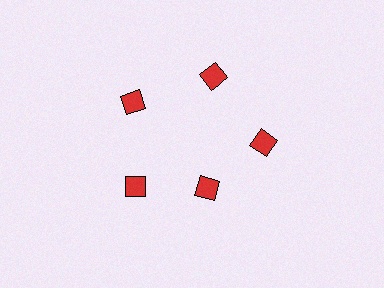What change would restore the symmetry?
The symmetry would be restored by moving it outward, back onto the ring so that all 5 diamonds sit at equal angles and equal distance from the center.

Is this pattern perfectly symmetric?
No. The 5 red diamonds are arranged in a ring, but one element near the 5 o'clock position is pulled inward toward the center, breaking the 5-fold rotational symmetry.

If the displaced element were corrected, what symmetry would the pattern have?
It would have 5-fold rotational symmetry — the pattern would map onto itself every 72 degrees.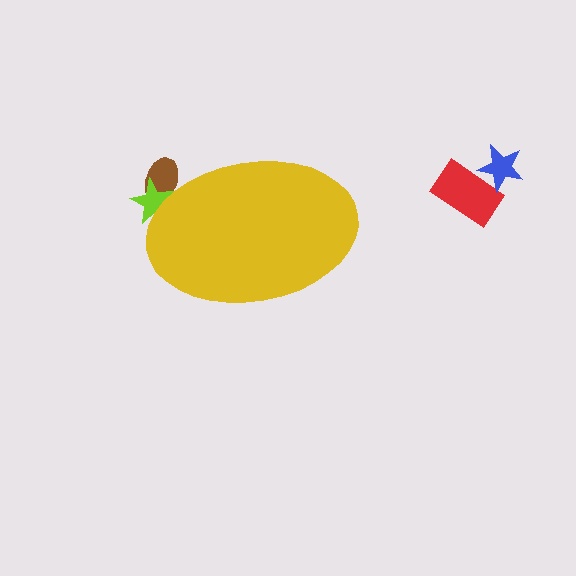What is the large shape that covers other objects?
A yellow ellipse.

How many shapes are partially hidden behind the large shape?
2 shapes are partially hidden.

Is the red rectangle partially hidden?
No, the red rectangle is fully visible.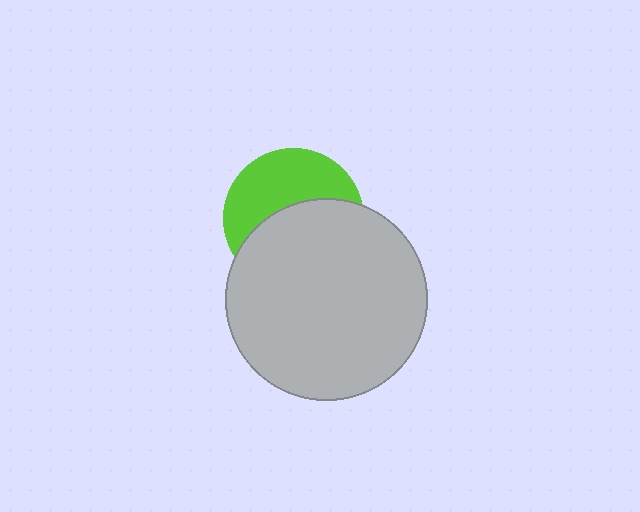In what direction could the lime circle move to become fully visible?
The lime circle could move up. That would shift it out from behind the light gray circle entirely.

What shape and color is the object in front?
The object in front is a light gray circle.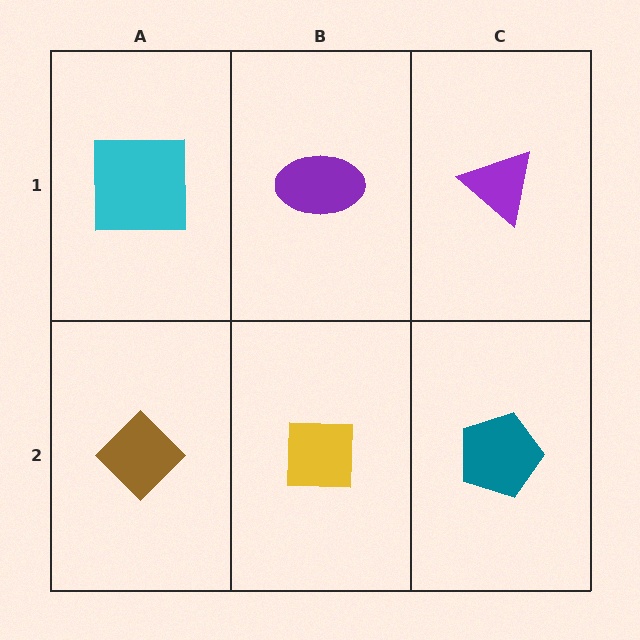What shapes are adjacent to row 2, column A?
A cyan square (row 1, column A), a yellow square (row 2, column B).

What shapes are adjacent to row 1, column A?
A brown diamond (row 2, column A), a purple ellipse (row 1, column B).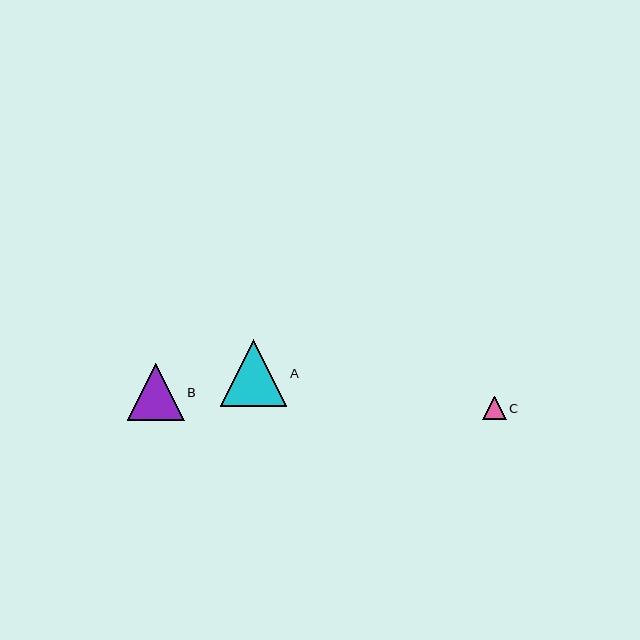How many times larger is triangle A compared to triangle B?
Triangle A is approximately 1.2 times the size of triangle B.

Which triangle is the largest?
Triangle A is the largest with a size of approximately 67 pixels.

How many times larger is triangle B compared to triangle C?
Triangle B is approximately 2.4 times the size of triangle C.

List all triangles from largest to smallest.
From largest to smallest: A, B, C.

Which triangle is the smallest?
Triangle C is the smallest with a size of approximately 23 pixels.